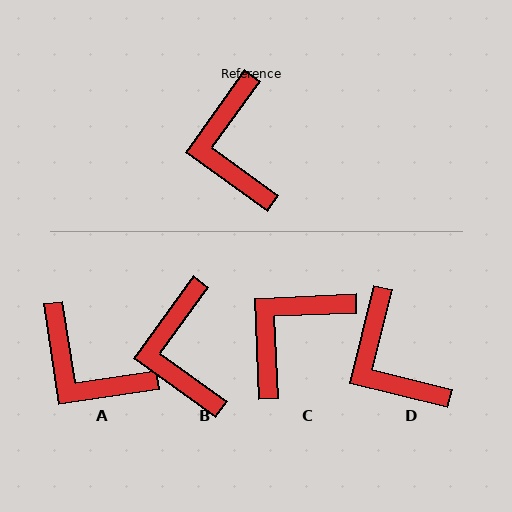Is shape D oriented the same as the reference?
No, it is off by about 22 degrees.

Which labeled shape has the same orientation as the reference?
B.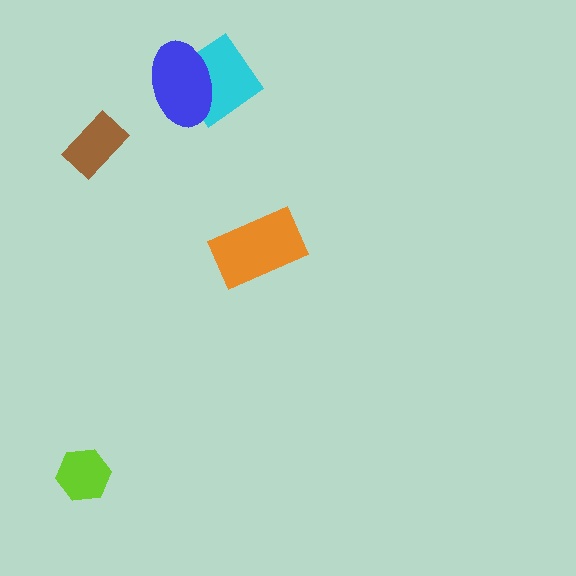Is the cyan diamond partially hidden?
Yes, it is partially covered by another shape.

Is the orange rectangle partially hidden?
No, no other shape covers it.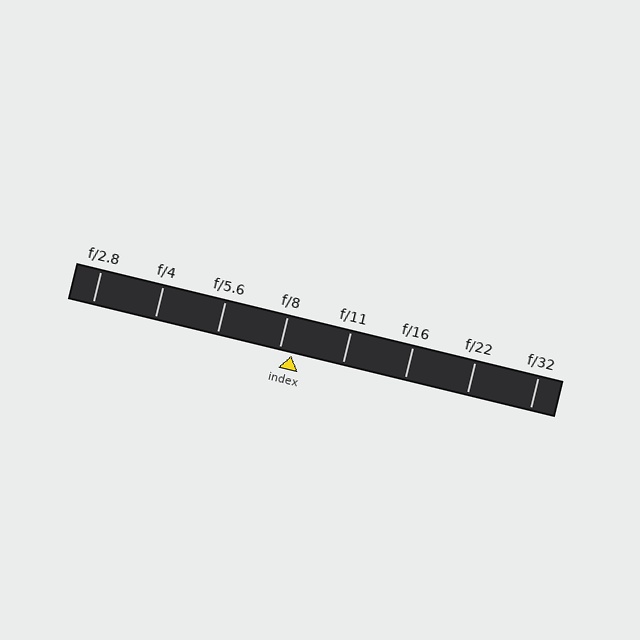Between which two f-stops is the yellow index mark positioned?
The index mark is between f/8 and f/11.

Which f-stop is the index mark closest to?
The index mark is closest to f/8.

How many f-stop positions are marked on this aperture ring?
There are 8 f-stop positions marked.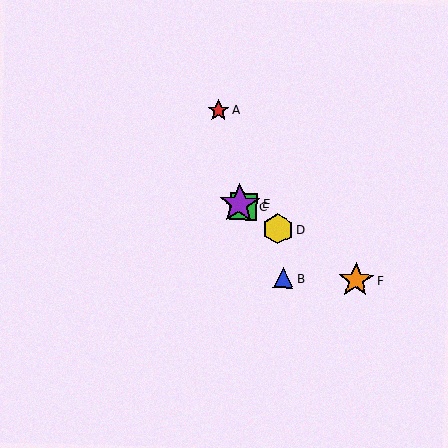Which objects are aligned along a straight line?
Objects C, D, E, F are aligned along a straight line.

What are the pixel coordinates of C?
Object C is at (243, 206).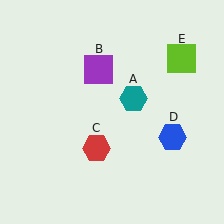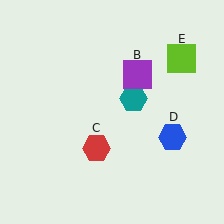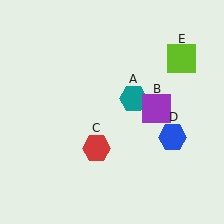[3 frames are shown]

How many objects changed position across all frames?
1 object changed position: purple square (object B).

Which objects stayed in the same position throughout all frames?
Teal hexagon (object A) and red hexagon (object C) and blue hexagon (object D) and lime square (object E) remained stationary.